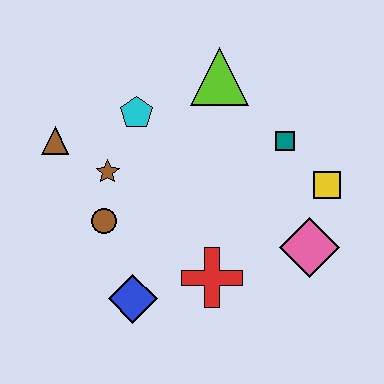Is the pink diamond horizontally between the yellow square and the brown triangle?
Yes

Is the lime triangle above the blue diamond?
Yes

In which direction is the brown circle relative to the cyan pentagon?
The brown circle is below the cyan pentagon.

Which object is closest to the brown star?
The brown circle is closest to the brown star.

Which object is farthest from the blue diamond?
The lime triangle is farthest from the blue diamond.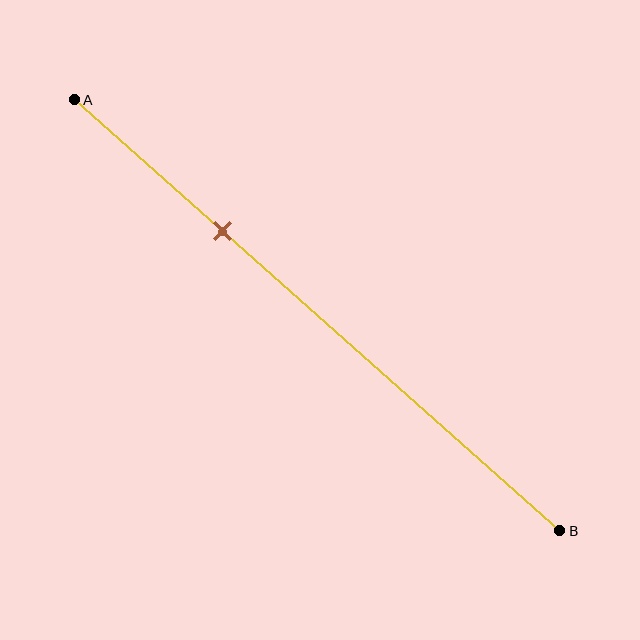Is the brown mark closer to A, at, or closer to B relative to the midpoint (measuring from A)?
The brown mark is closer to point A than the midpoint of segment AB.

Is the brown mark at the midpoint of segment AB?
No, the mark is at about 30% from A, not at the 50% midpoint.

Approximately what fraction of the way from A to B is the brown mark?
The brown mark is approximately 30% of the way from A to B.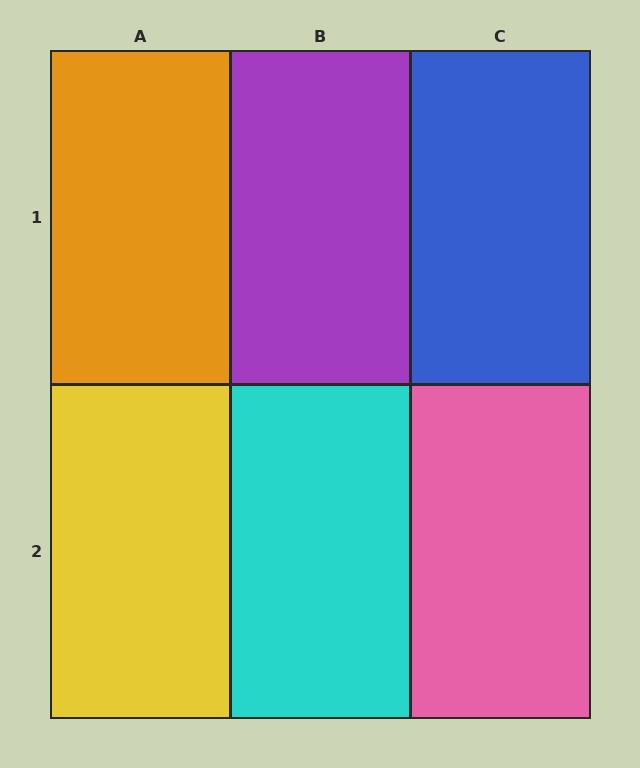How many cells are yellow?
1 cell is yellow.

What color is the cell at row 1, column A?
Orange.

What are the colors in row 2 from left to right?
Yellow, cyan, pink.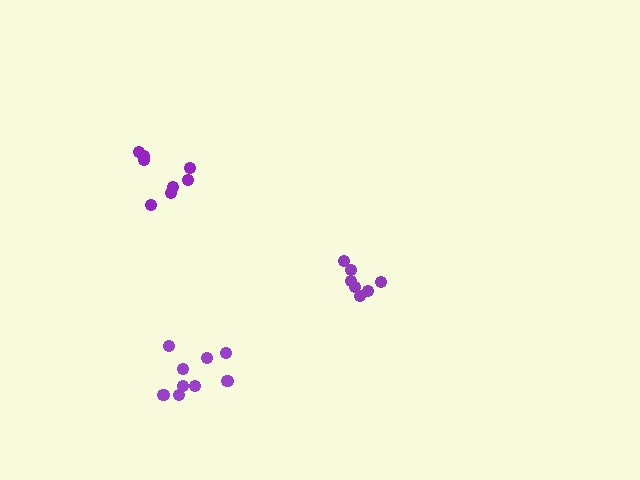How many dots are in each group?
Group 1: 9 dots, Group 2: 8 dots, Group 3: 7 dots (24 total).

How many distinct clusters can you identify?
There are 3 distinct clusters.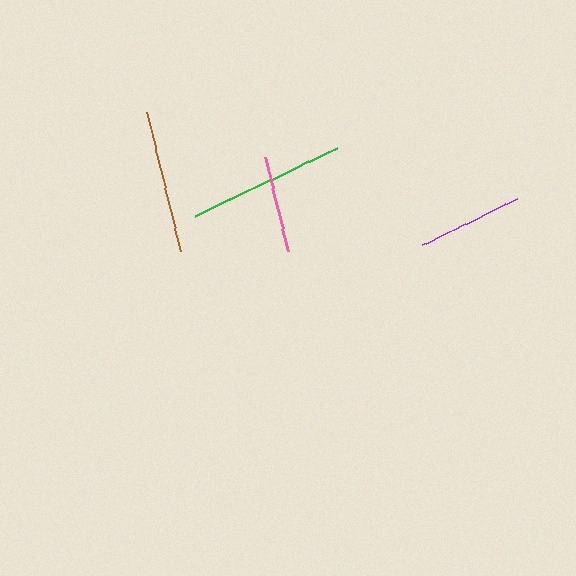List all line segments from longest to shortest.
From longest to shortest: green, brown, purple, pink.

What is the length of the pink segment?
The pink segment is approximately 96 pixels long.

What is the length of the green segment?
The green segment is approximately 156 pixels long.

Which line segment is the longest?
The green line is the longest at approximately 156 pixels.